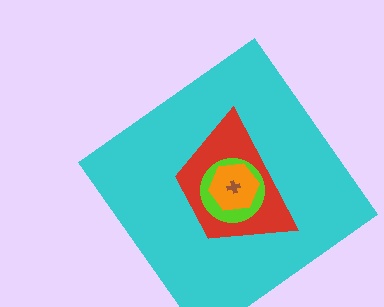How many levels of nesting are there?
5.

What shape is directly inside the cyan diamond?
The red trapezoid.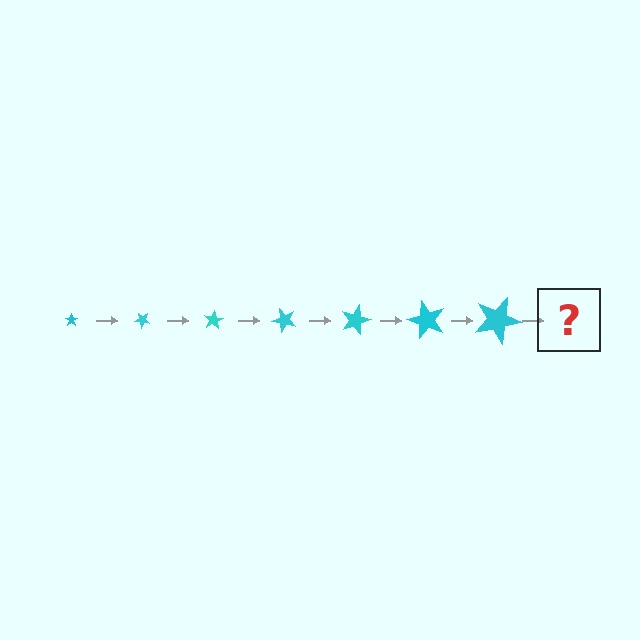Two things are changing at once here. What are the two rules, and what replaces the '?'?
The two rules are that the star grows larger each step and it rotates 40 degrees each step. The '?' should be a star, larger than the previous one and rotated 280 degrees from the start.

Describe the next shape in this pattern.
It should be a star, larger than the previous one and rotated 280 degrees from the start.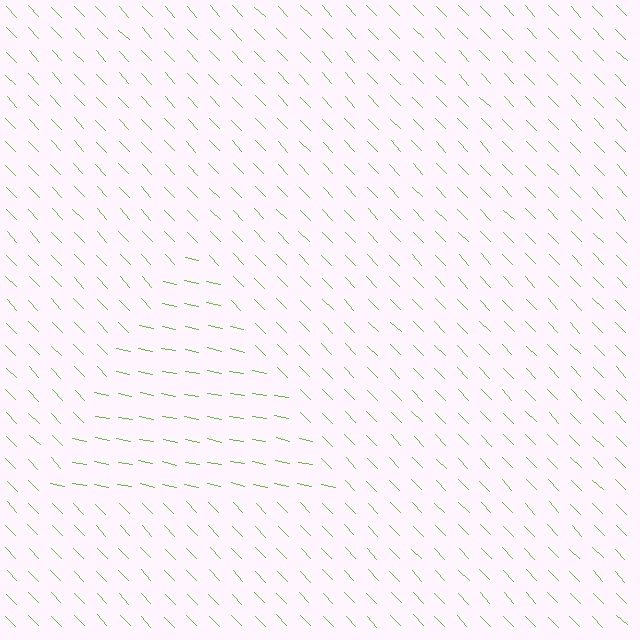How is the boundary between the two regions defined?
The boundary is defined purely by a change in line orientation (approximately 35 degrees difference). All lines are the same color and thickness.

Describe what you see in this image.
The image is filled with small lime line segments. A triangle region in the image has lines oriented differently from the surrounding lines, creating a visible texture boundary.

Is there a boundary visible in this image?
Yes, there is a texture boundary formed by a change in line orientation.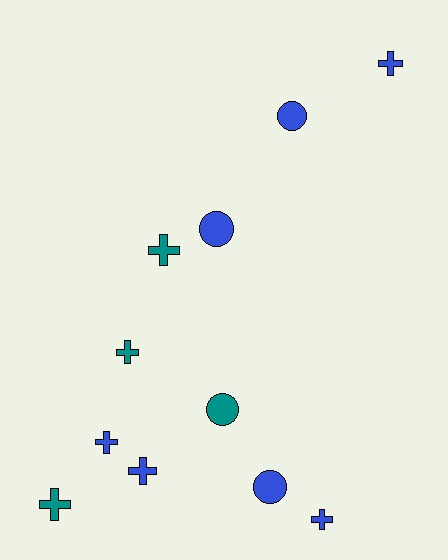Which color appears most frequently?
Blue, with 7 objects.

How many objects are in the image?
There are 11 objects.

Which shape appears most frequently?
Cross, with 7 objects.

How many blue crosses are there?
There are 4 blue crosses.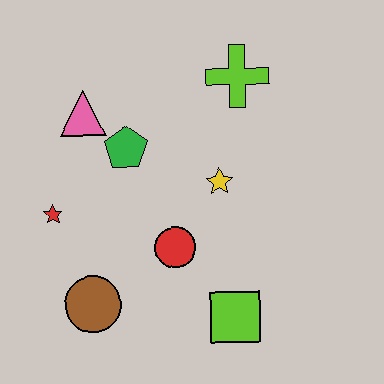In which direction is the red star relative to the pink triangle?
The red star is below the pink triangle.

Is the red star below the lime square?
No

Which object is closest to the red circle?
The yellow star is closest to the red circle.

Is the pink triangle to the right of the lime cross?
No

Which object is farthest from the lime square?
The pink triangle is farthest from the lime square.